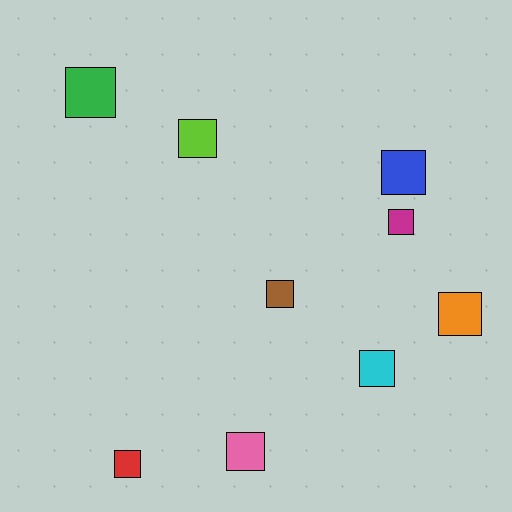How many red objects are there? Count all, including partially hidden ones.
There is 1 red object.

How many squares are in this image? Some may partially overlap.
There are 9 squares.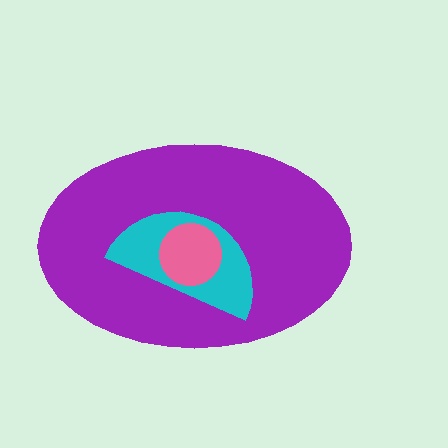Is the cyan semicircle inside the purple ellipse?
Yes.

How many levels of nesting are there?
3.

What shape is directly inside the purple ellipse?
The cyan semicircle.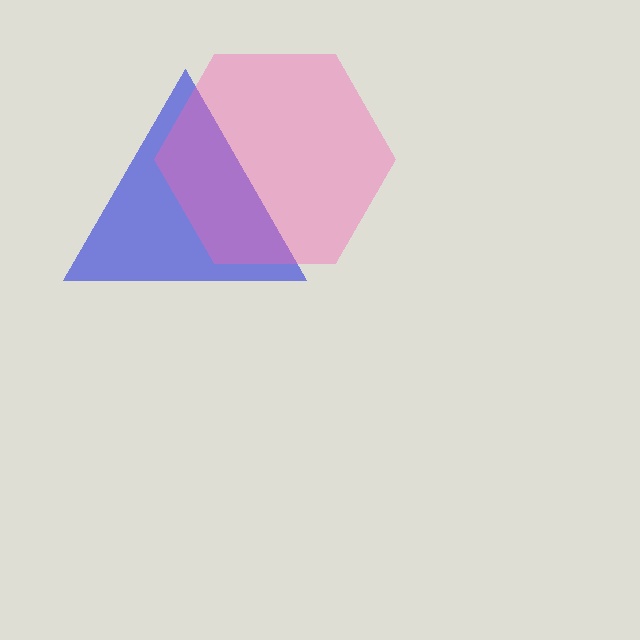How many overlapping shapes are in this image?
There are 2 overlapping shapes in the image.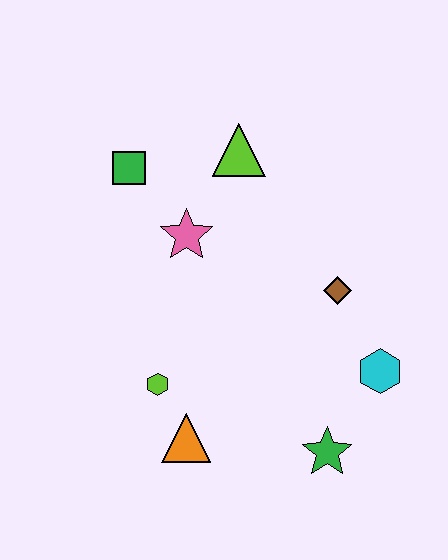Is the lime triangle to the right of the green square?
Yes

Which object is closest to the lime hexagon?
The orange triangle is closest to the lime hexagon.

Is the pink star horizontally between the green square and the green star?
Yes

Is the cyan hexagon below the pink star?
Yes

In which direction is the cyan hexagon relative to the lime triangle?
The cyan hexagon is below the lime triangle.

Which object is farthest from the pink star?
The green star is farthest from the pink star.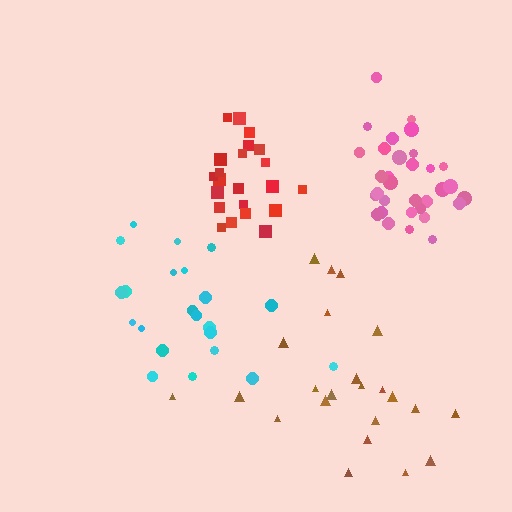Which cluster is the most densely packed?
Pink.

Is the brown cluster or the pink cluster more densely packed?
Pink.